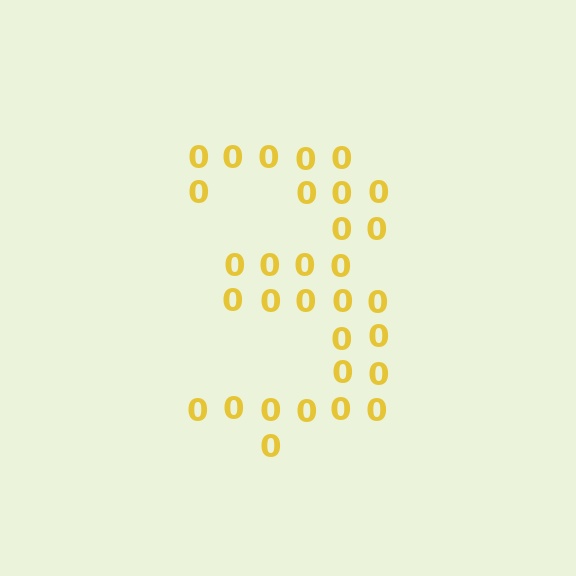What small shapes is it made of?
It is made of small digit 0's.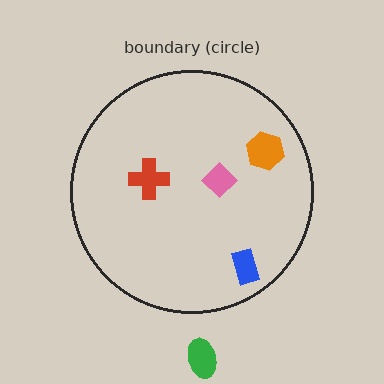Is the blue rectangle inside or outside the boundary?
Inside.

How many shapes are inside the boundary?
4 inside, 1 outside.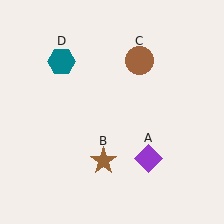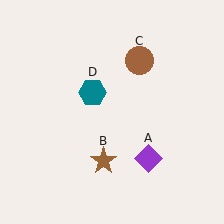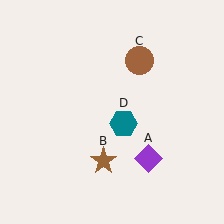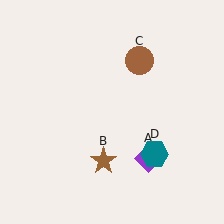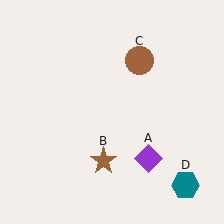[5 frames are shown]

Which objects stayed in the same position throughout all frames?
Purple diamond (object A) and brown star (object B) and brown circle (object C) remained stationary.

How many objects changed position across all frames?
1 object changed position: teal hexagon (object D).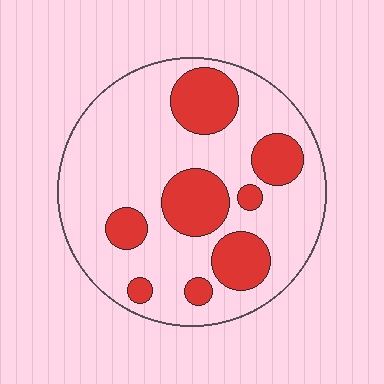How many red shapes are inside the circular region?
8.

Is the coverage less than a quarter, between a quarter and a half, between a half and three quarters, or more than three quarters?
Between a quarter and a half.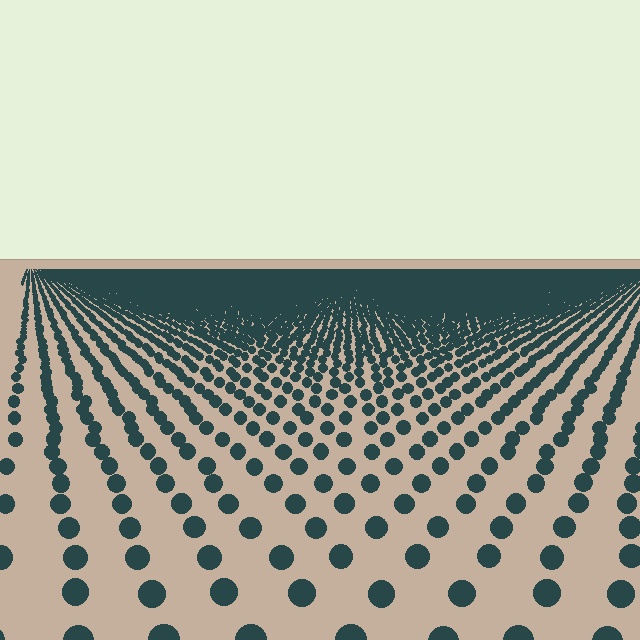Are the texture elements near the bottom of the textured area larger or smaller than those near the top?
Larger. Near the bottom, elements are closer to the viewer and appear at a bigger on-screen size.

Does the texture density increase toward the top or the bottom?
Density increases toward the top.